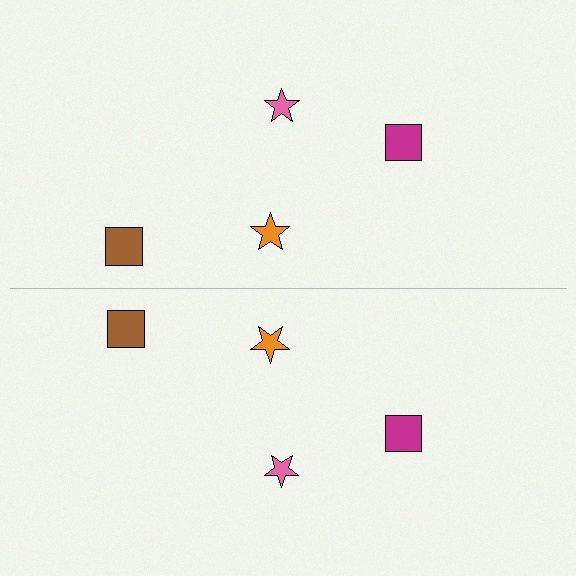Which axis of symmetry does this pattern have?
The pattern has a horizontal axis of symmetry running through the center of the image.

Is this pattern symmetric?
Yes, this pattern has bilateral (reflection) symmetry.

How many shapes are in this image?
There are 8 shapes in this image.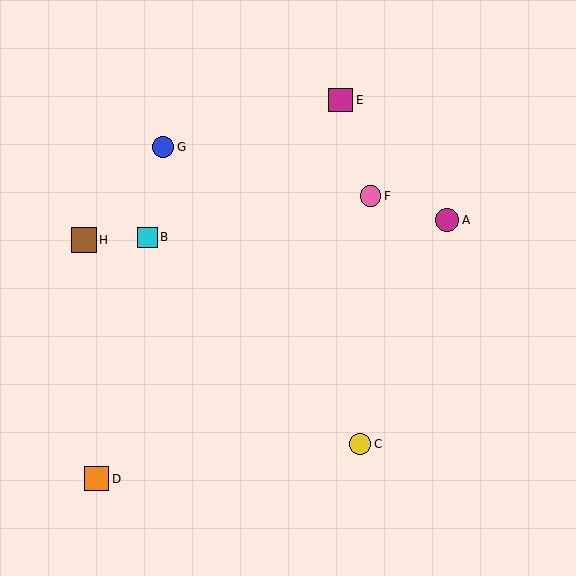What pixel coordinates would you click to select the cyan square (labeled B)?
Click at (148, 237) to select the cyan square B.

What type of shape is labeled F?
Shape F is a pink circle.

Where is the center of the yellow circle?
The center of the yellow circle is at (360, 444).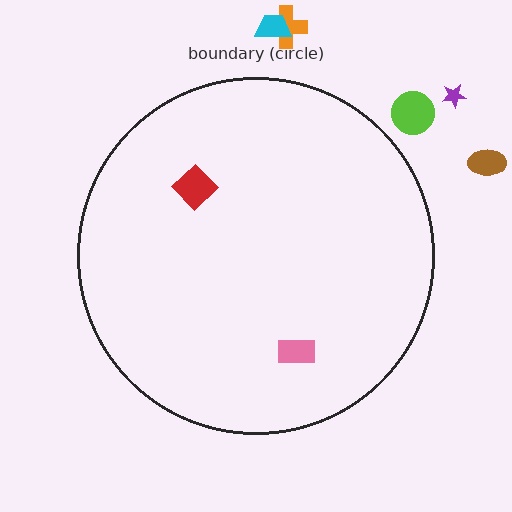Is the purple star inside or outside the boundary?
Outside.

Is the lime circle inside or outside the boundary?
Outside.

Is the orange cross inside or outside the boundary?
Outside.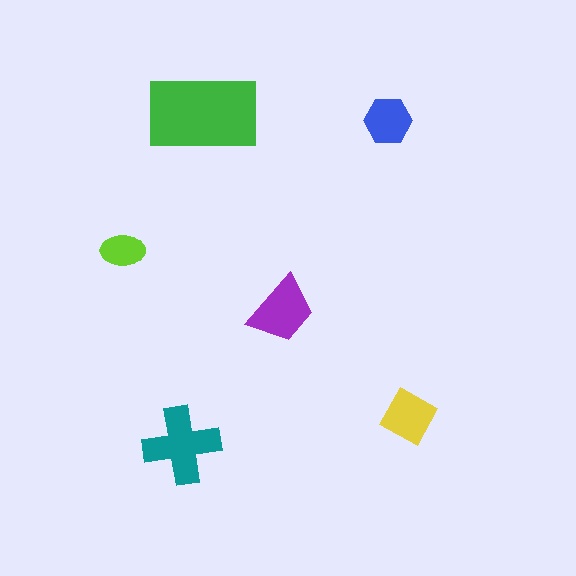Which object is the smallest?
The lime ellipse.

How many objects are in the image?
There are 6 objects in the image.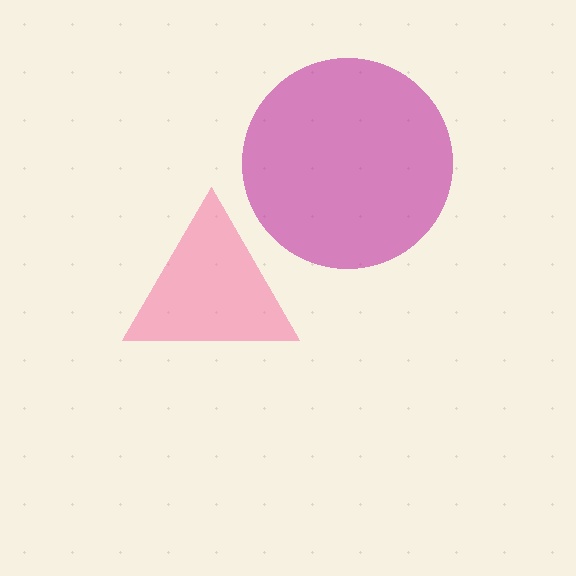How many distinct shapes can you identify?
There are 2 distinct shapes: a pink triangle, a magenta circle.